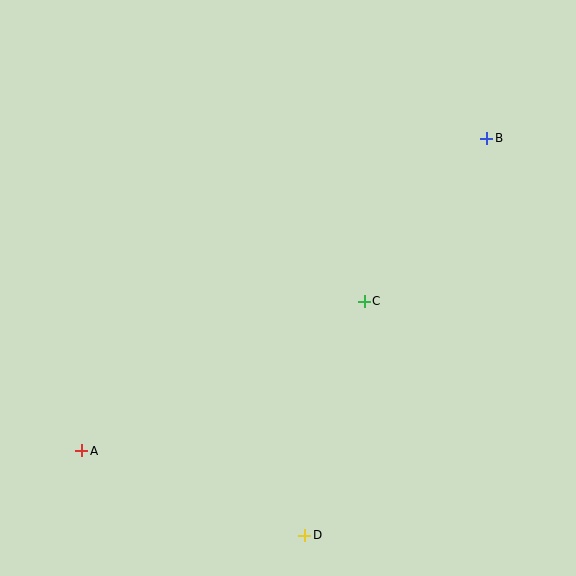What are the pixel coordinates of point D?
Point D is at (305, 535).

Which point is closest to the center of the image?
Point C at (364, 301) is closest to the center.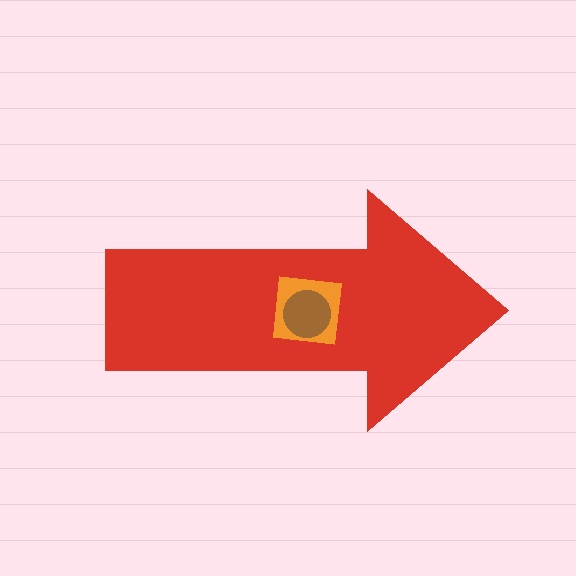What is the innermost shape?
The brown circle.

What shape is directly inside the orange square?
The brown circle.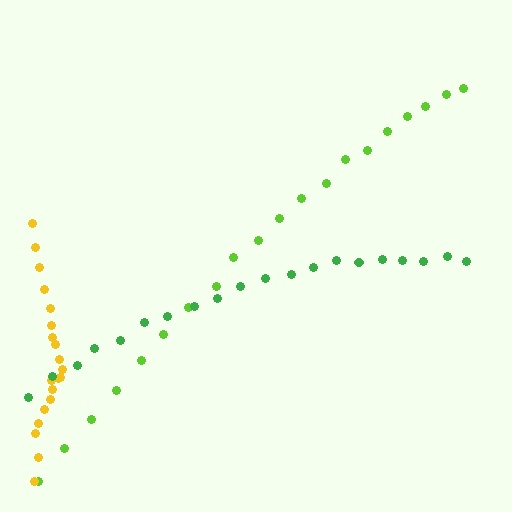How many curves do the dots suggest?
There are 3 distinct paths.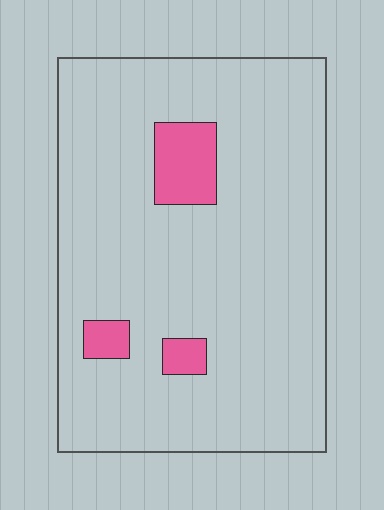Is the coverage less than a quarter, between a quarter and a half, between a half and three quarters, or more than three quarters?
Less than a quarter.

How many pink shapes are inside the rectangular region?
3.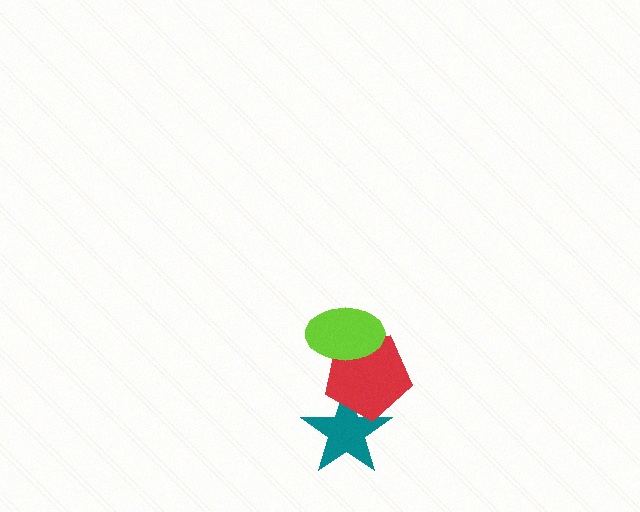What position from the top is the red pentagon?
The red pentagon is 2nd from the top.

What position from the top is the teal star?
The teal star is 3rd from the top.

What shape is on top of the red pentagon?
The lime ellipse is on top of the red pentagon.